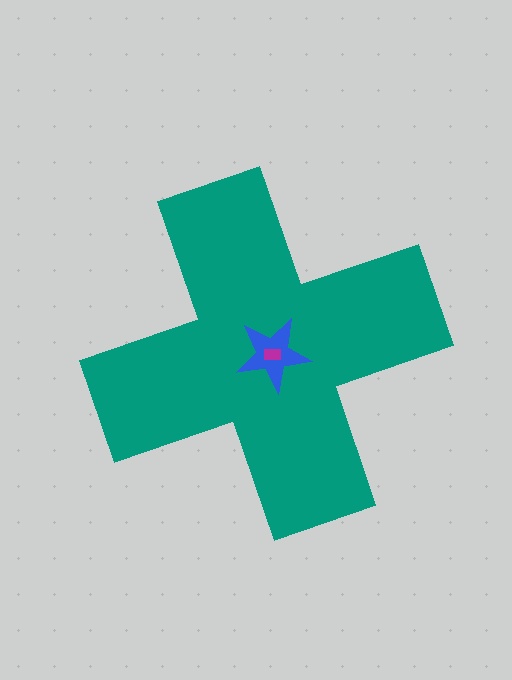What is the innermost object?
The magenta rectangle.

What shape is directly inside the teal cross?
The blue star.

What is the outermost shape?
The teal cross.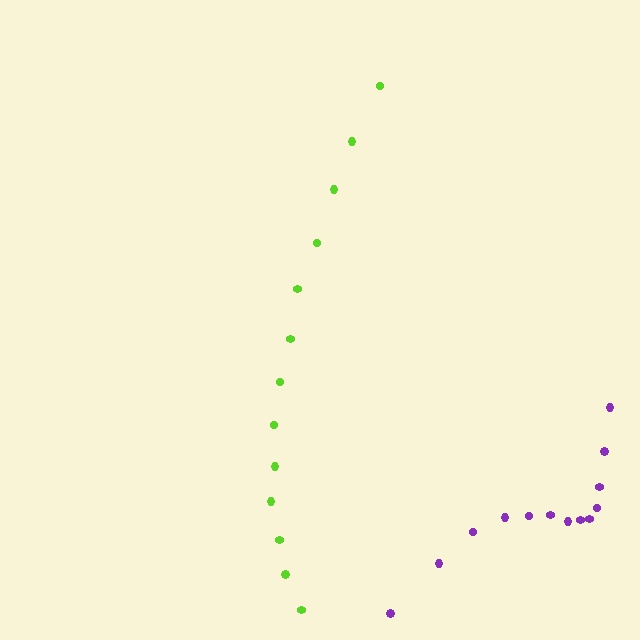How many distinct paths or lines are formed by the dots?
There are 2 distinct paths.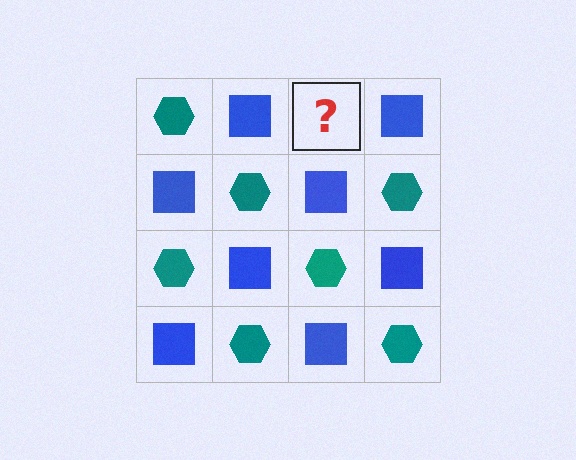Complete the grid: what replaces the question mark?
The question mark should be replaced with a teal hexagon.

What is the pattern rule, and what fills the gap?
The rule is that it alternates teal hexagon and blue square in a checkerboard pattern. The gap should be filled with a teal hexagon.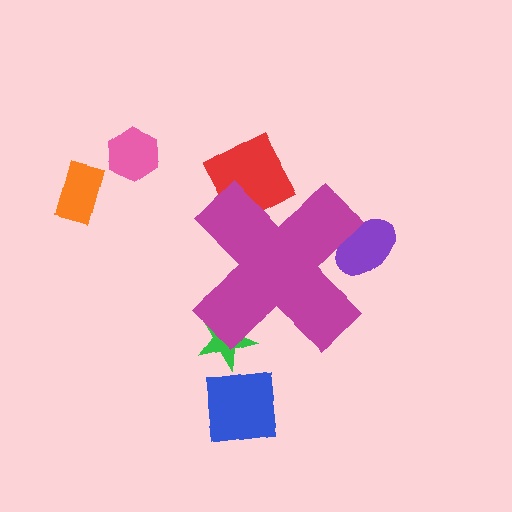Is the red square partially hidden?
Yes, the red square is partially hidden behind the magenta cross.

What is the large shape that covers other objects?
A magenta cross.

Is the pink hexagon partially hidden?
No, the pink hexagon is fully visible.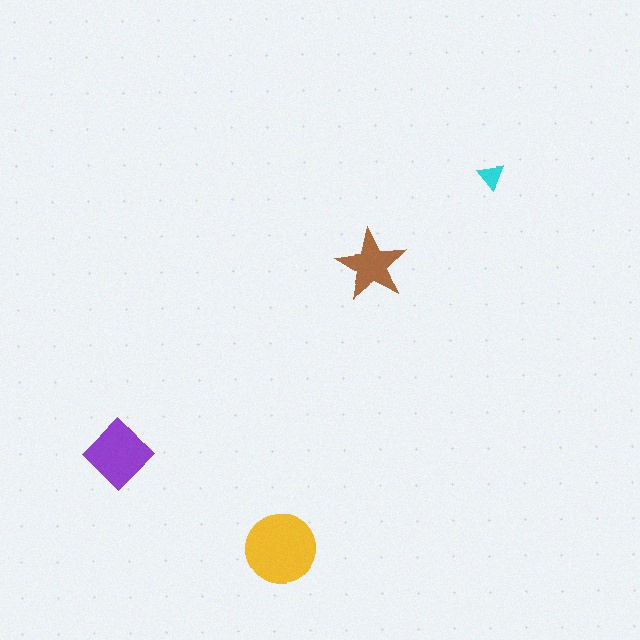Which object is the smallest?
The cyan triangle.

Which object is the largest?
The yellow circle.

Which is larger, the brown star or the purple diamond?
The purple diamond.